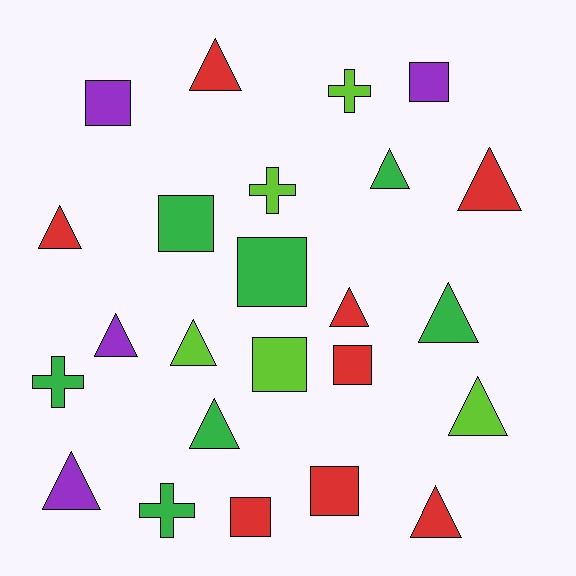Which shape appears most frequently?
Triangle, with 12 objects.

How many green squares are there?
There are 2 green squares.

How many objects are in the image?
There are 24 objects.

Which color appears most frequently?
Red, with 8 objects.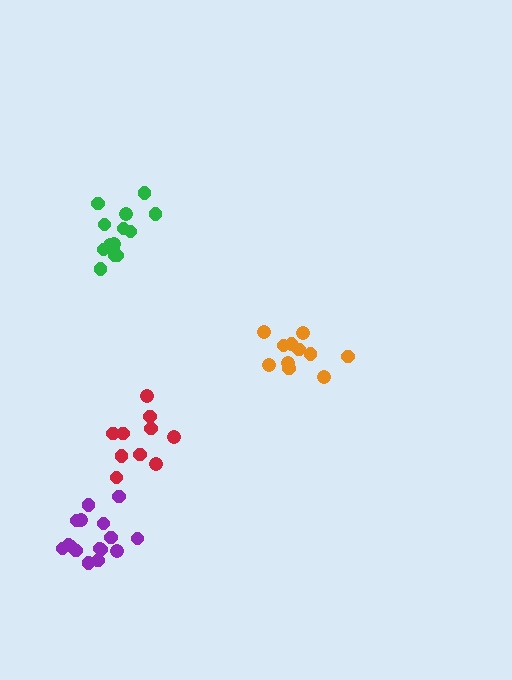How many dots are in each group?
Group 1: 11 dots, Group 2: 16 dots, Group 3: 15 dots, Group 4: 10 dots (52 total).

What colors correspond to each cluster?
The clusters are colored: orange, purple, green, red.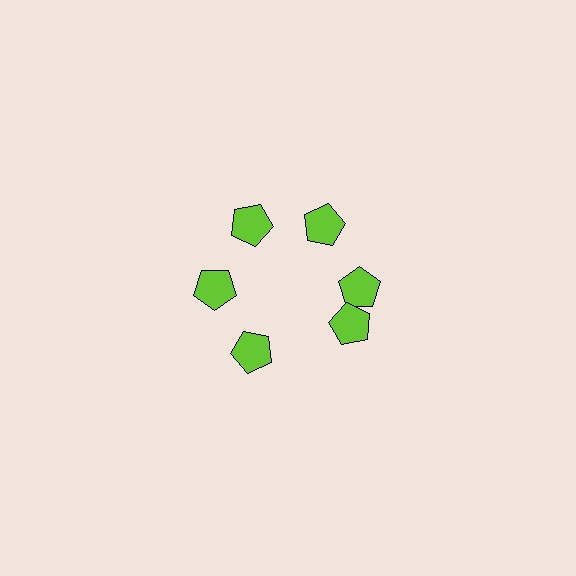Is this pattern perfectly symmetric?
No. The 6 lime pentagons are arranged in a ring, but one element near the 5 o'clock position is rotated out of alignment along the ring, breaking the 6-fold rotational symmetry.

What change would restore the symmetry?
The symmetry would be restored by rotating it back into even spacing with its neighbors so that all 6 pentagons sit at equal angles and equal distance from the center.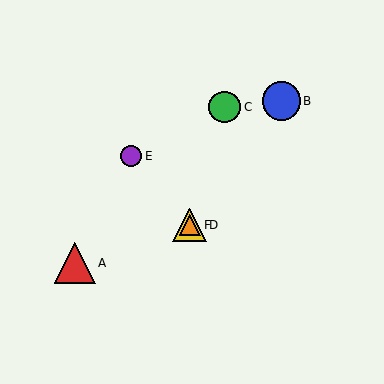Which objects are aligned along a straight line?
Objects D, E, F are aligned along a straight line.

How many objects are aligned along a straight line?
3 objects (D, E, F) are aligned along a straight line.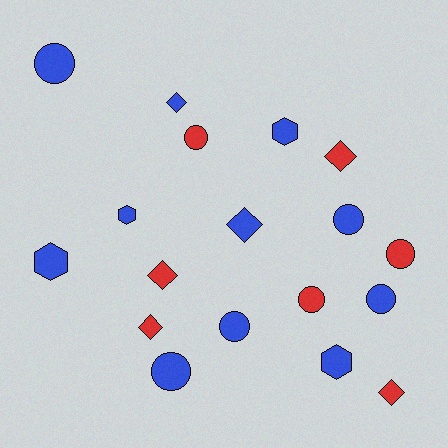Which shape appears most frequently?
Circle, with 8 objects.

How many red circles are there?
There are 3 red circles.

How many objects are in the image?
There are 18 objects.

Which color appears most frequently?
Blue, with 11 objects.